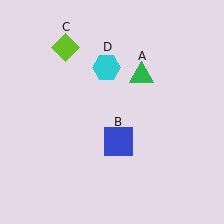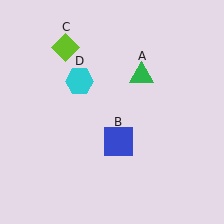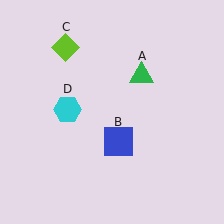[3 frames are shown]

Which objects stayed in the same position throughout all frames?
Green triangle (object A) and blue square (object B) and lime diamond (object C) remained stationary.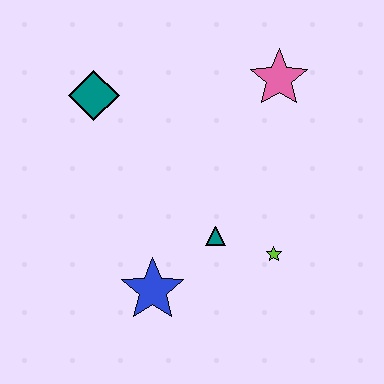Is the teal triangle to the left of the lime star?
Yes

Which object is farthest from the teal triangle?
The teal diamond is farthest from the teal triangle.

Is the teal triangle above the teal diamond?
No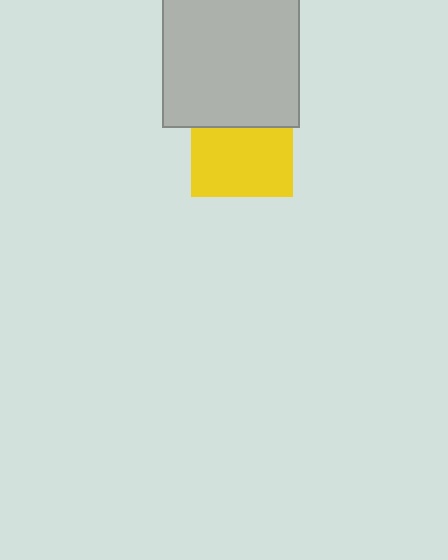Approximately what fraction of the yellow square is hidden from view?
Roughly 31% of the yellow square is hidden behind the light gray square.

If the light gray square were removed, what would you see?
You would see the complete yellow square.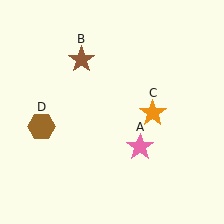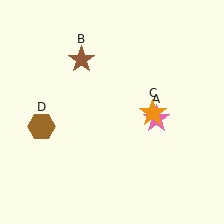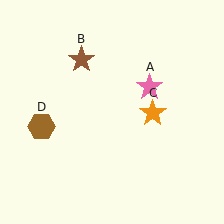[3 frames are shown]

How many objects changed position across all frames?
1 object changed position: pink star (object A).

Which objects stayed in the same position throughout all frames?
Brown star (object B) and orange star (object C) and brown hexagon (object D) remained stationary.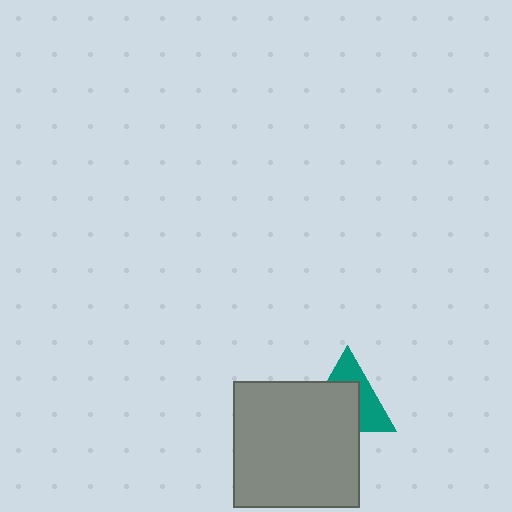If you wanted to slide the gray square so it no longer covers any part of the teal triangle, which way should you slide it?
Slide it toward the lower-left — that is the most direct way to separate the two shapes.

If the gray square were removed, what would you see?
You would see the complete teal triangle.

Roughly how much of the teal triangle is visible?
About half of it is visible (roughly 45%).